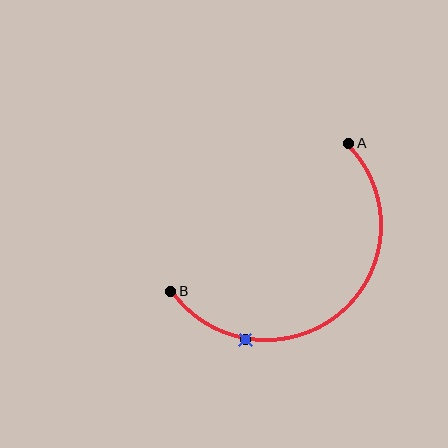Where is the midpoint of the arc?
The arc midpoint is the point on the curve farthest from the straight line joining A and B. It sits below and to the right of that line.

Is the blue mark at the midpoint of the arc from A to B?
No. The blue mark lies on the arc but is closer to endpoint B. The arc midpoint would be at the point on the curve equidistant along the arc from both A and B.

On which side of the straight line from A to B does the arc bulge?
The arc bulges below and to the right of the straight line connecting A and B.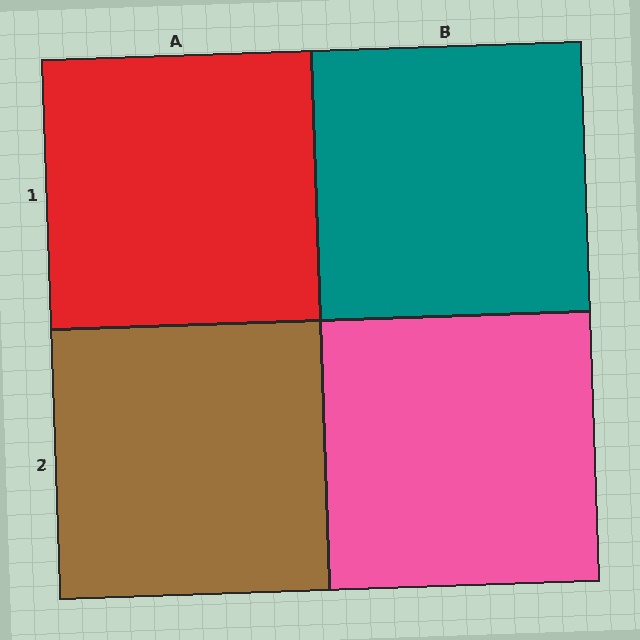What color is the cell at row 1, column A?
Red.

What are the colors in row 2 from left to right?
Brown, pink.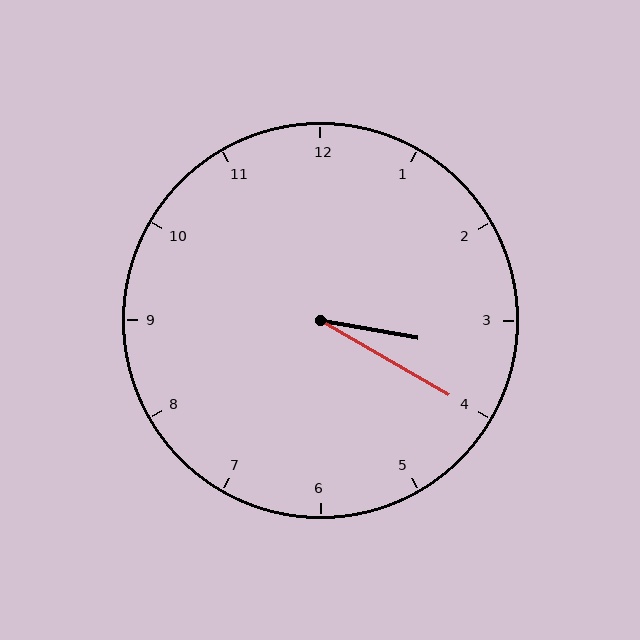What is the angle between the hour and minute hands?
Approximately 20 degrees.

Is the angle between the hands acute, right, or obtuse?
It is acute.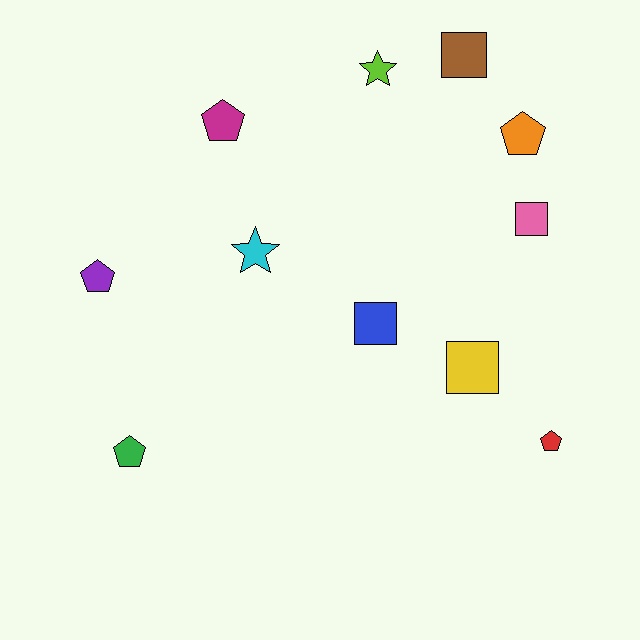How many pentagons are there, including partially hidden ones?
There are 5 pentagons.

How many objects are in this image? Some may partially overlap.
There are 11 objects.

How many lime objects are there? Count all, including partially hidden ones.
There is 1 lime object.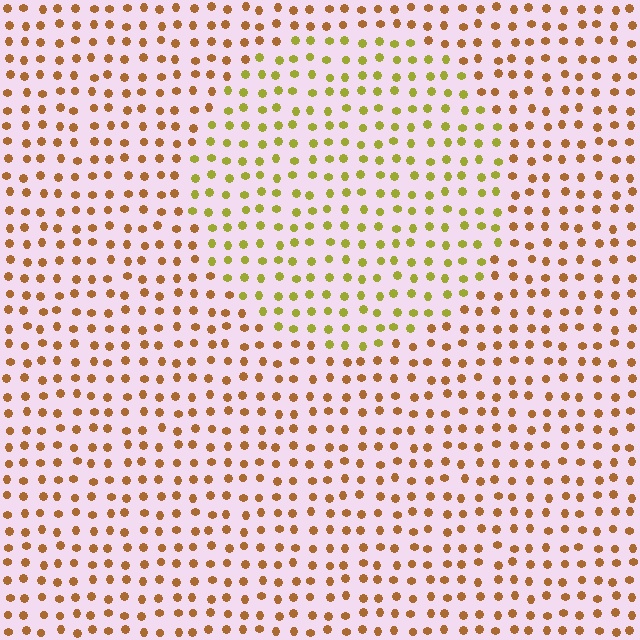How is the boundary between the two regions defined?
The boundary is defined purely by a slight shift in hue (about 38 degrees). Spacing, size, and orientation are identical on both sides.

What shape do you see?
I see a circle.